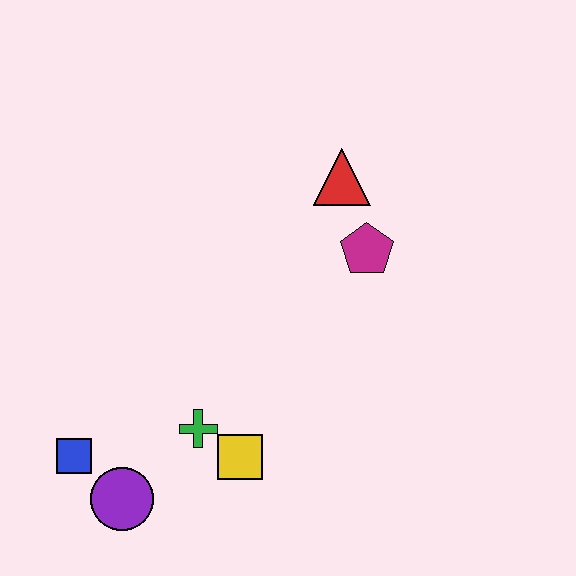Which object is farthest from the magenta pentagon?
The blue square is farthest from the magenta pentagon.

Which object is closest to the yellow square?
The green cross is closest to the yellow square.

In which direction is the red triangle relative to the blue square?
The red triangle is above the blue square.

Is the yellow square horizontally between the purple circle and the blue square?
No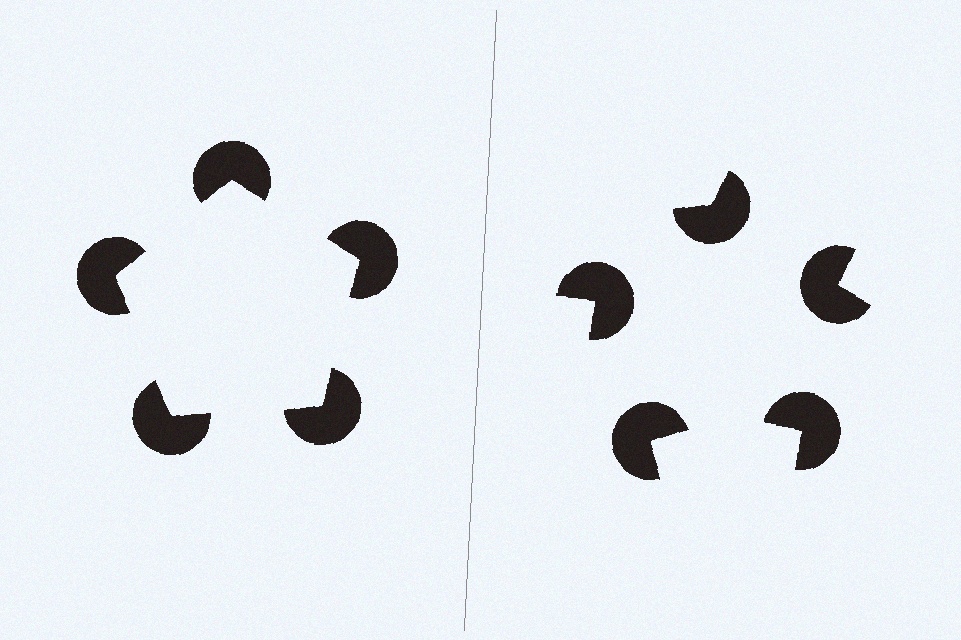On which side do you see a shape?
An illusory pentagon appears on the left side. On the right side the wedge cuts are rotated, so no coherent shape forms.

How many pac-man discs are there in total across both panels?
10 — 5 on each side.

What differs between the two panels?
The pac-man discs are positioned identically on both sides; only the wedge orientations differ. On the left they align to a pentagon; on the right they are misaligned.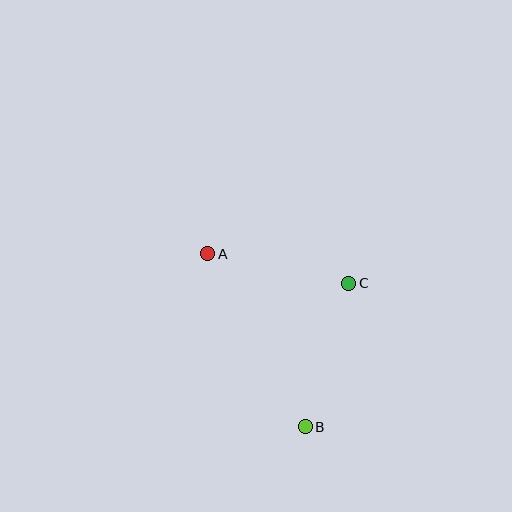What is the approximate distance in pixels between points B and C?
The distance between B and C is approximately 150 pixels.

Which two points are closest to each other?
Points A and C are closest to each other.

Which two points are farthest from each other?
Points A and B are farthest from each other.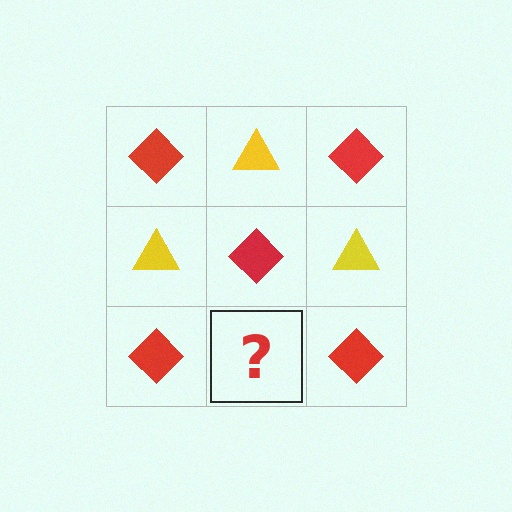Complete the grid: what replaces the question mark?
The question mark should be replaced with a yellow triangle.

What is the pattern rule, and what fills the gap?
The rule is that it alternates red diamond and yellow triangle in a checkerboard pattern. The gap should be filled with a yellow triangle.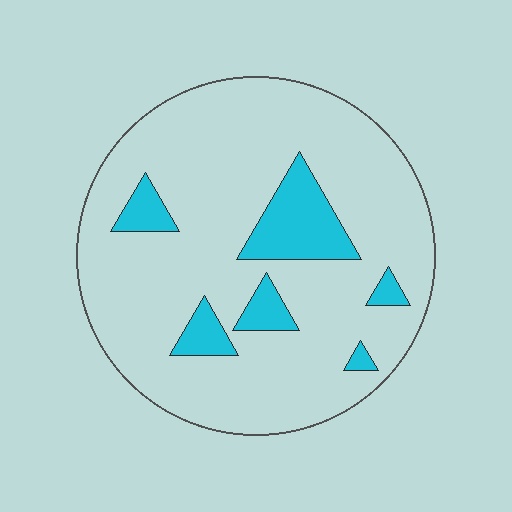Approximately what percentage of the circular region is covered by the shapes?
Approximately 15%.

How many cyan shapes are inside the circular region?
6.